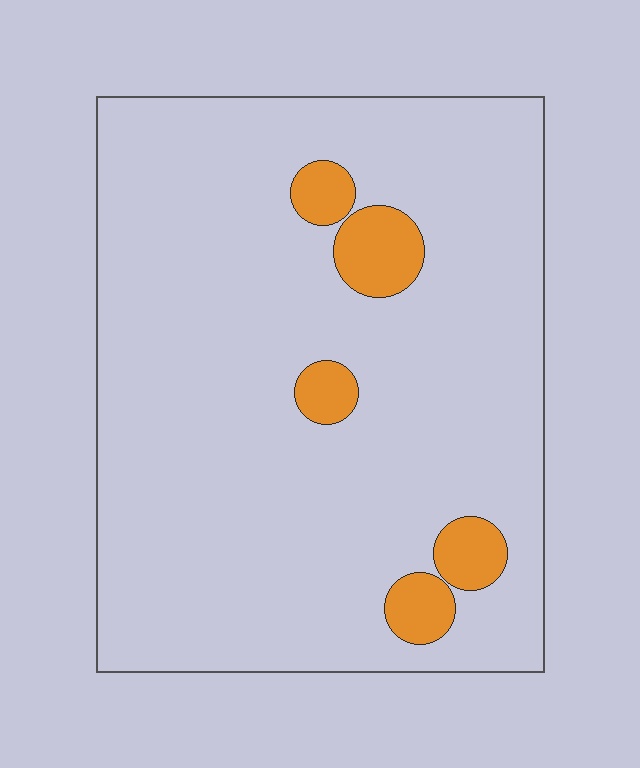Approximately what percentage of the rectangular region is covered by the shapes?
Approximately 10%.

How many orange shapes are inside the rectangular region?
5.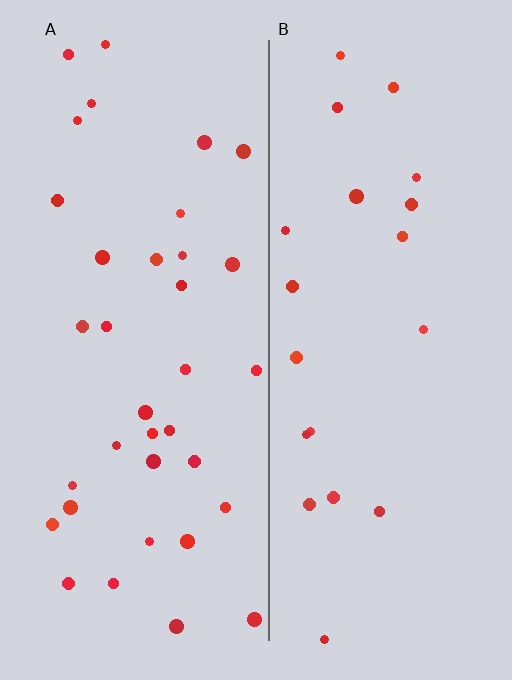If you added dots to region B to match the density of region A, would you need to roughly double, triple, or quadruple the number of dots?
Approximately double.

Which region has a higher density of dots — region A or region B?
A (the left).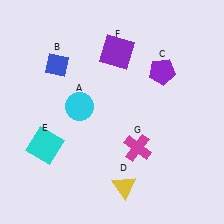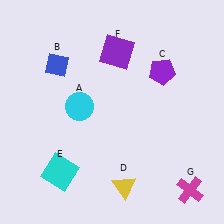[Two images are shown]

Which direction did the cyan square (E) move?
The cyan square (E) moved down.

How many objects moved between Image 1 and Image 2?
2 objects moved between the two images.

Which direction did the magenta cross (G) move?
The magenta cross (G) moved right.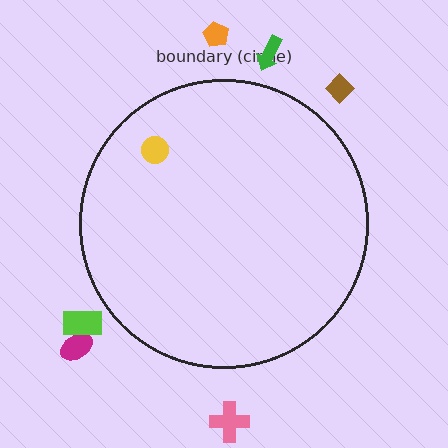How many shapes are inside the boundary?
1 inside, 6 outside.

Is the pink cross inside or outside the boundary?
Outside.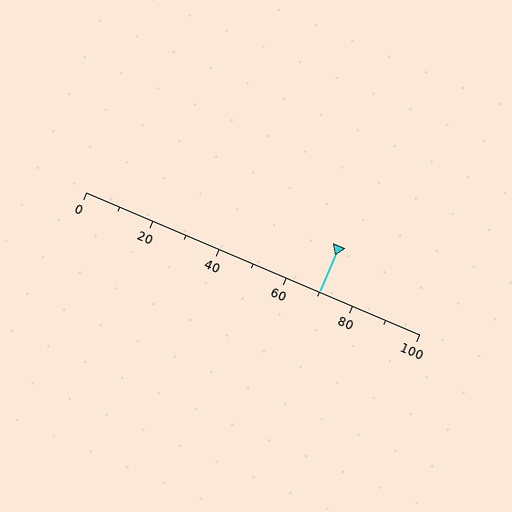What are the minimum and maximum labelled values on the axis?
The axis runs from 0 to 100.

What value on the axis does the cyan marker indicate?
The marker indicates approximately 70.